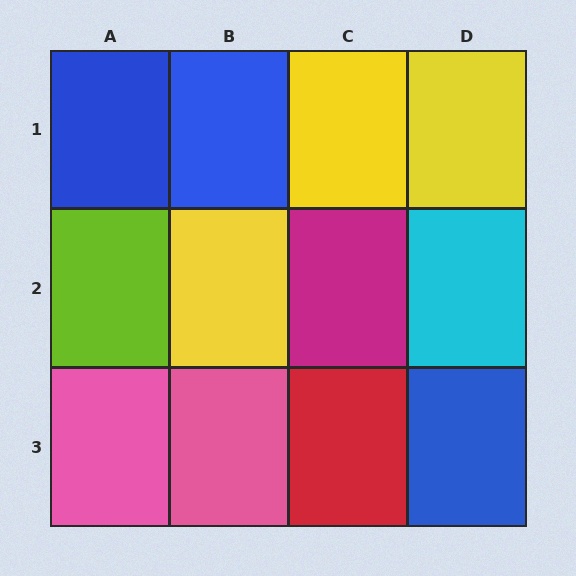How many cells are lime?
1 cell is lime.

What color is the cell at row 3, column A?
Pink.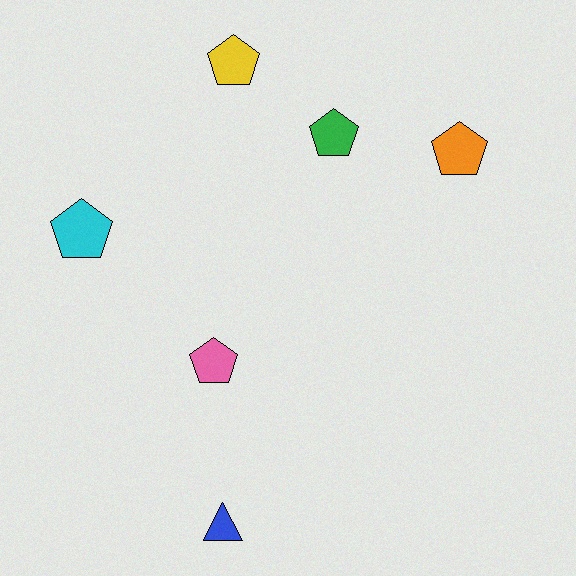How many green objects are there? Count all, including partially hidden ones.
There is 1 green object.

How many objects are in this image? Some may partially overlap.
There are 6 objects.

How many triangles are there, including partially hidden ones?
There is 1 triangle.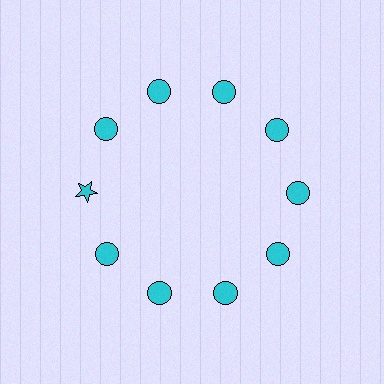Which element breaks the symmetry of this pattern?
The cyan star at roughly the 9 o'clock position breaks the symmetry. All other shapes are cyan circles.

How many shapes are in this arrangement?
There are 10 shapes arranged in a ring pattern.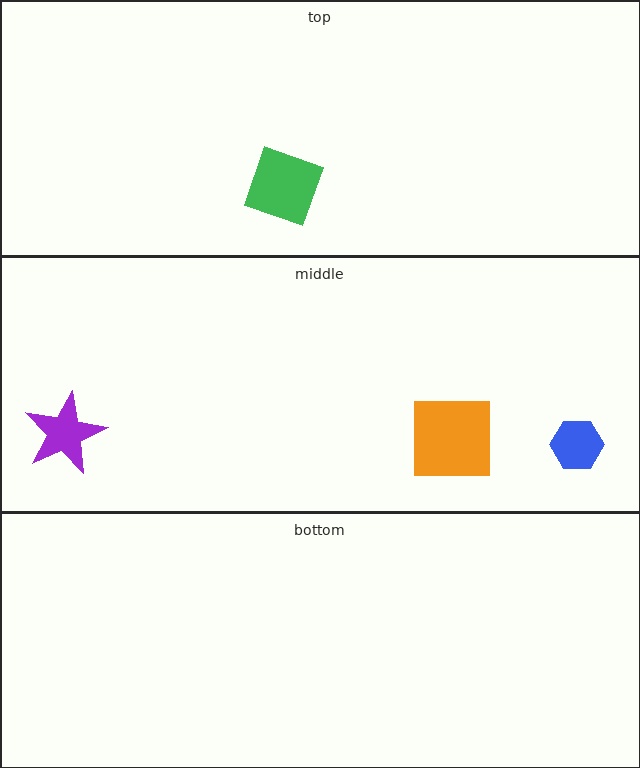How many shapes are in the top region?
1.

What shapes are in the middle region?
The orange square, the purple star, the blue hexagon.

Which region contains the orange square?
The middle region.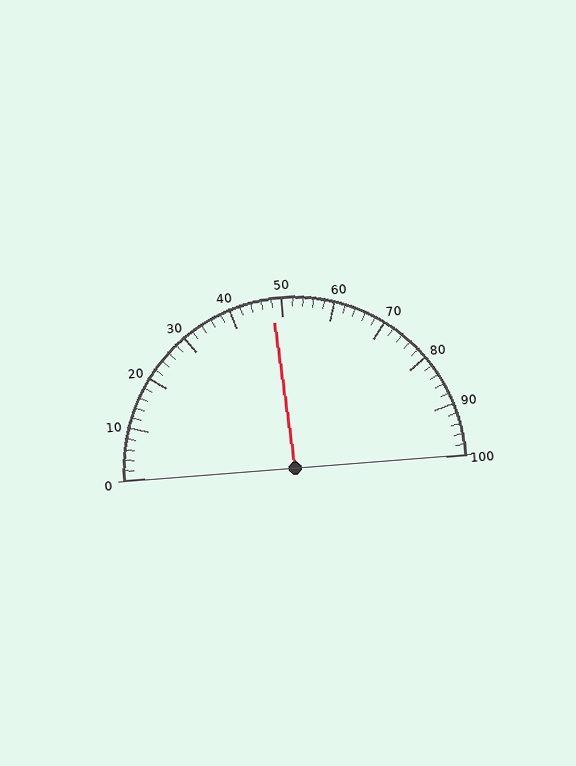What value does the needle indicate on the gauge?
The needle indicates approximately 48.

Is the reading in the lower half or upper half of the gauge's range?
The reading is in the lower half of the range (0 to 100).